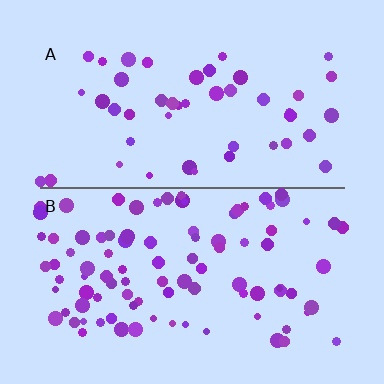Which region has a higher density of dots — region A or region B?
B (the bottom).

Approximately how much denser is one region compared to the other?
Approximately 2.0× — region B over region A.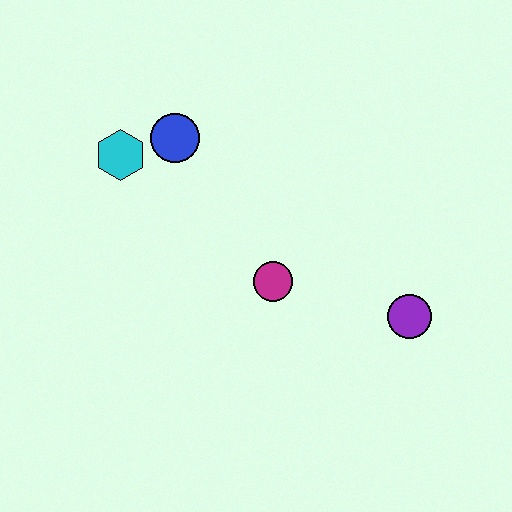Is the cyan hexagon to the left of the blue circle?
Yes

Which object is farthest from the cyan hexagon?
The purple circle is farthest from the cyan hexagon.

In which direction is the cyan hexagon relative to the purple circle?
The cyan hexagon is to the left of the purple circle.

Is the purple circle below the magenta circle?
Yes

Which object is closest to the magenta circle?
The purple circle is closest to the magenta circle.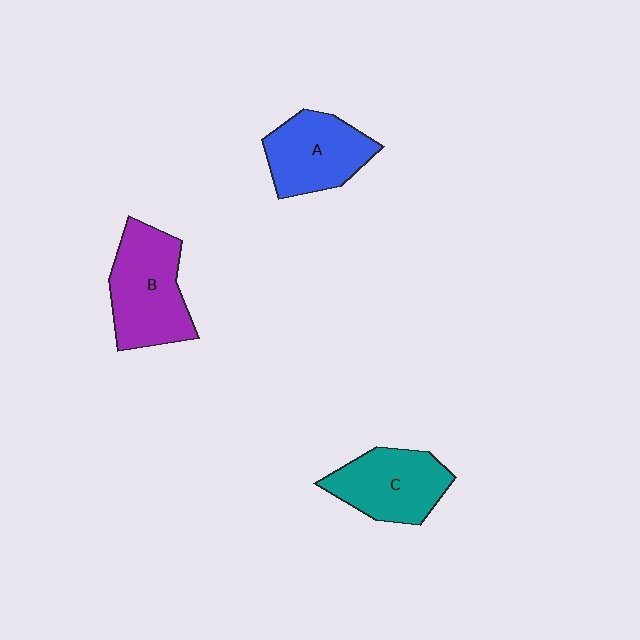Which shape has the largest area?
Shape B (purple).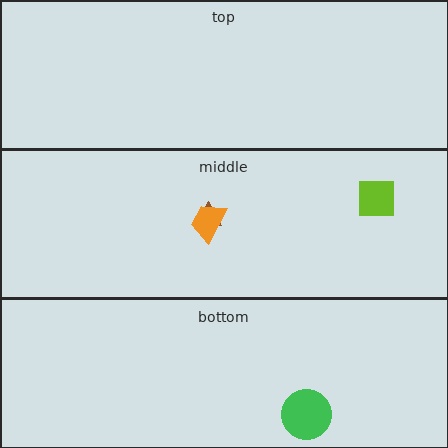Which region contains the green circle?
The bottom region.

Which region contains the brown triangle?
The middle region.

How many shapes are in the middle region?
3.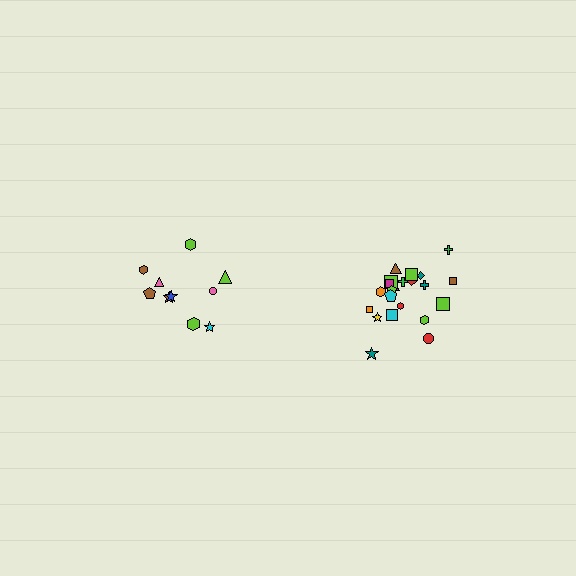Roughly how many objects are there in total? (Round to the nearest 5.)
Roughly 30 objects in total.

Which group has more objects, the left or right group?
The right group.